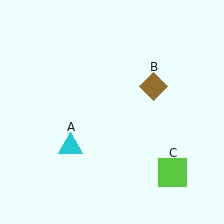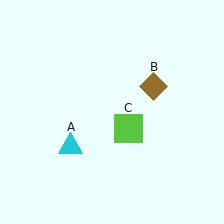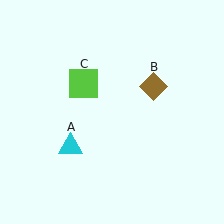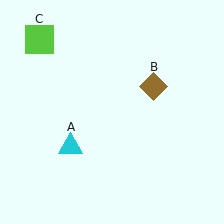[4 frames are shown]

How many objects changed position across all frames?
1 object changed position: lime square (object C).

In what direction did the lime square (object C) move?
The lime square (object C) moved up and to the left.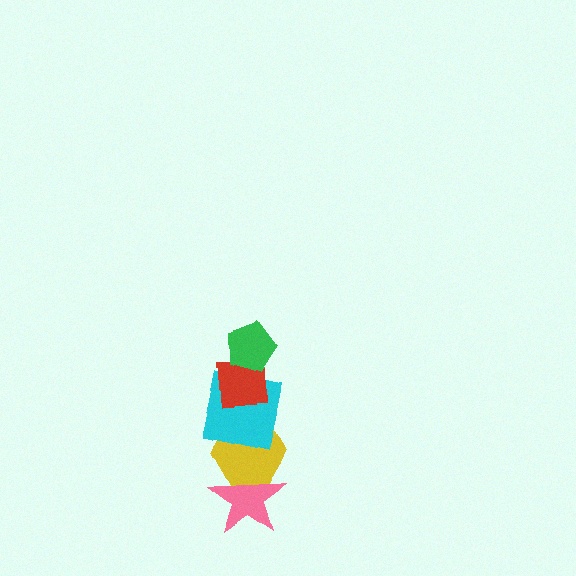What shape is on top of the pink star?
The yellow hexagon is on top of the pink star.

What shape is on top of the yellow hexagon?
The cyan square is on top of the yellow hexagon.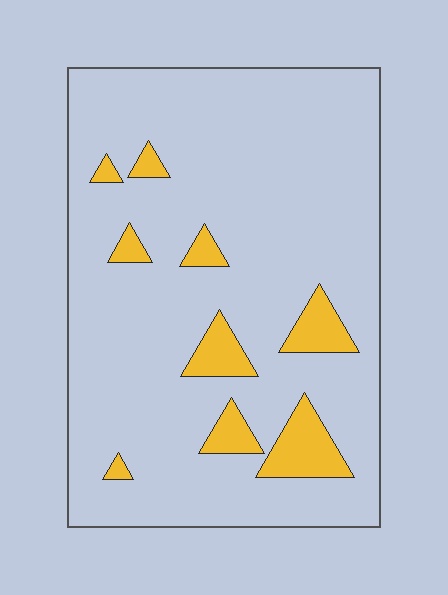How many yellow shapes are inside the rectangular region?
9.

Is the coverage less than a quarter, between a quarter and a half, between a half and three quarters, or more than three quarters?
Less than a quarter.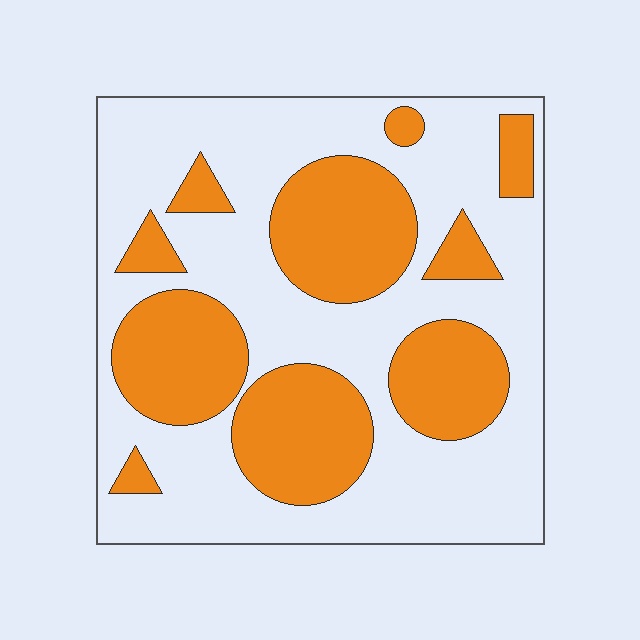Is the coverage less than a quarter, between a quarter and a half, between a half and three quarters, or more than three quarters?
Between a quarter and a half.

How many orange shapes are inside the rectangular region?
10.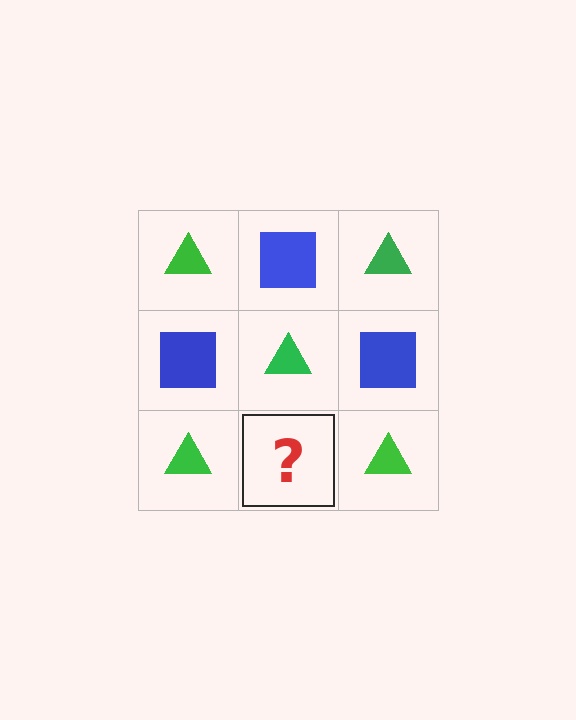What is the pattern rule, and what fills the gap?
The rule is that it alternates green triangle and blue square in a checkerboard pattern. The gap should be filled with a blue square.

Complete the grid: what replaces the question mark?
The question mark should be replaced with a blue square.